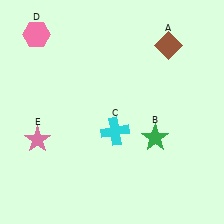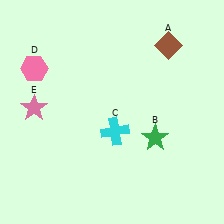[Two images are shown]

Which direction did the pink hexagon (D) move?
The pink hexagon (D) moved down.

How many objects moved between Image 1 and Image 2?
2 objects moved between the two images.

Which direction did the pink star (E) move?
The pink star (E) moved up.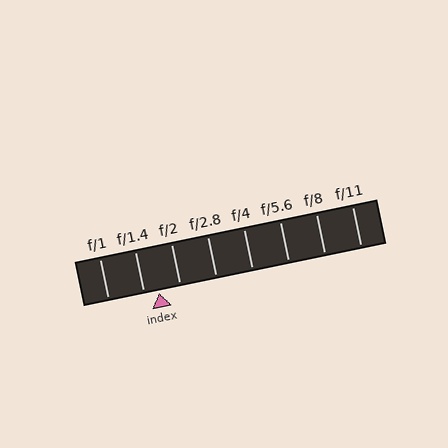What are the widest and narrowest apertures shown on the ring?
The widest aperture shown is f/1 and the narrowest is f/11.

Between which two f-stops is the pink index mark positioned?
The index mark is between f/1.4 and f/2.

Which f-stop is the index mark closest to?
The index mark is closest to f/1.4.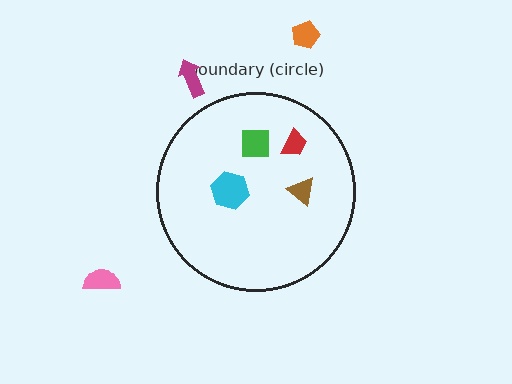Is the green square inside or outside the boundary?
Inside.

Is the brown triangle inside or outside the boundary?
Inside.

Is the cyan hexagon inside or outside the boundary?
Inside.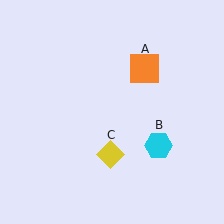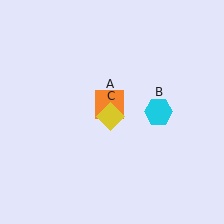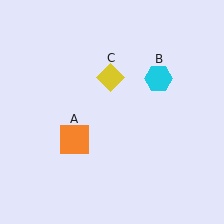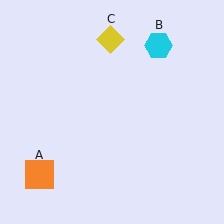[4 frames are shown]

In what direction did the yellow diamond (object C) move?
The yellow diamond (object C) moved up.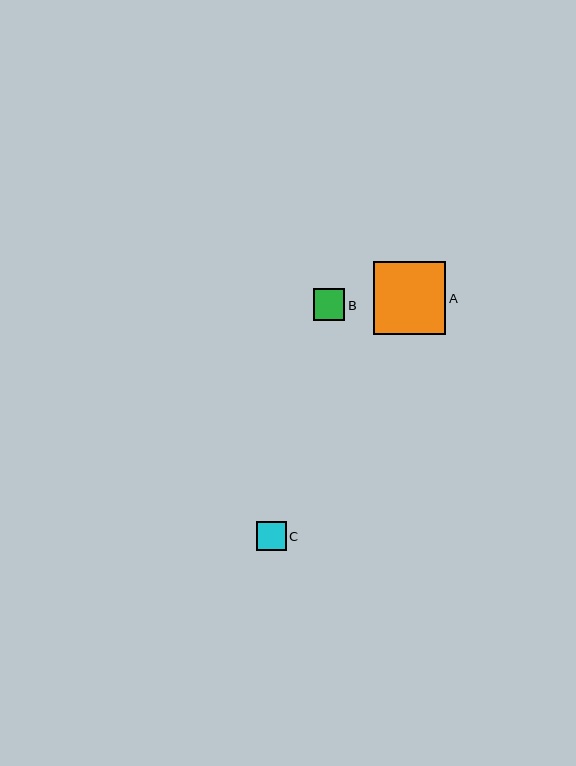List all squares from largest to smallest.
From largest to smallest: A, B, C.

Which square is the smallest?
Square C is the smallest with a size of approximately 29 pixels.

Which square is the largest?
Square A is the largest with a size of approximately 73 pixels.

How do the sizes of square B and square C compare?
Square B and square C are approximately the same size.